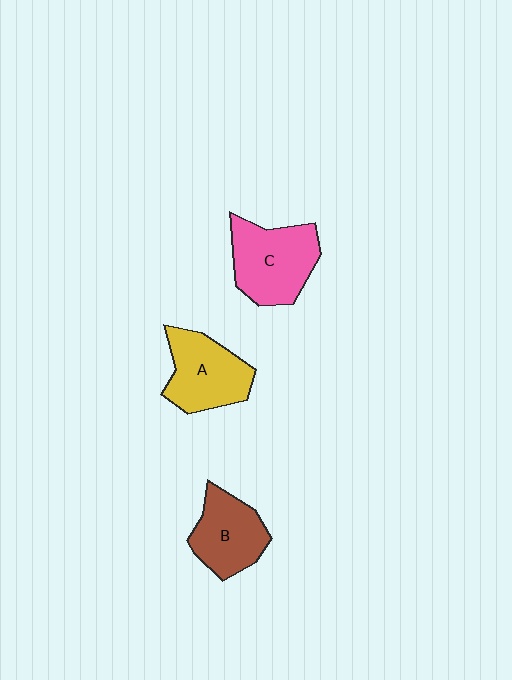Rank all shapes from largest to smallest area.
From largest to smallest: C (pink), A (yellow), B (brown).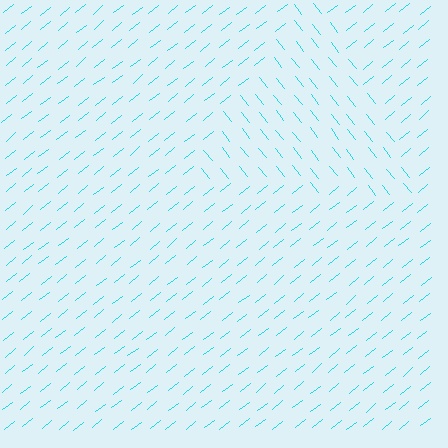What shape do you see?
I see a triangle.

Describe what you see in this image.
The image is filled with small cyan line segments. A triangle region in the image has lines oriented differently from the surrounding lines, creating a visible texture boundary.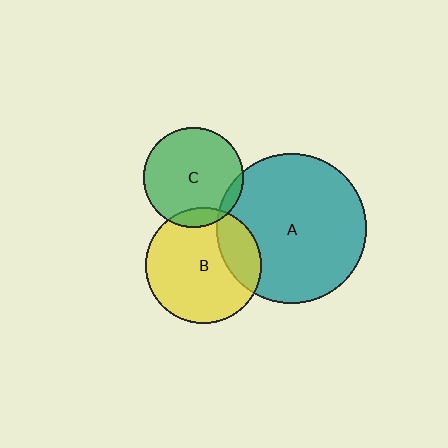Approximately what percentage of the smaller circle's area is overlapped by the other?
Approximately 20%.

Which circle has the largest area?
Circle A (teal).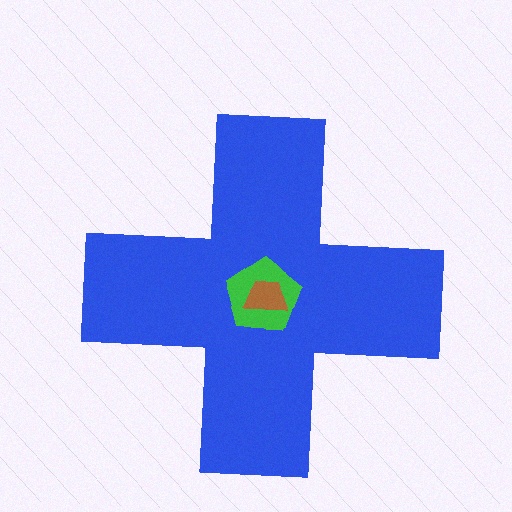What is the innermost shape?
The brown trapezoid.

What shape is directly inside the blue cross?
The green pentagon.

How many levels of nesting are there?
3.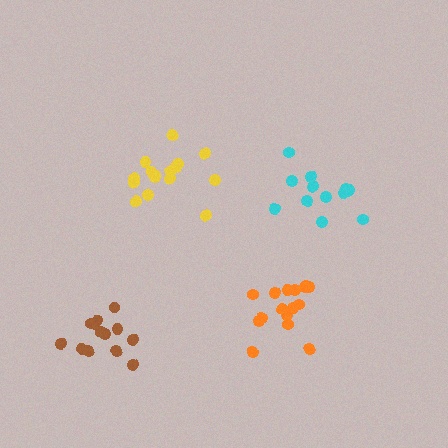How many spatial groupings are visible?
There are 4 spatial groupings.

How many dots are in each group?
Group 1: 16 dots, Group 2: 13 dots, Group 3: 16 dots, Group 4: 12 dots (57 total).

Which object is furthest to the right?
The cyan cluster is rightmost.